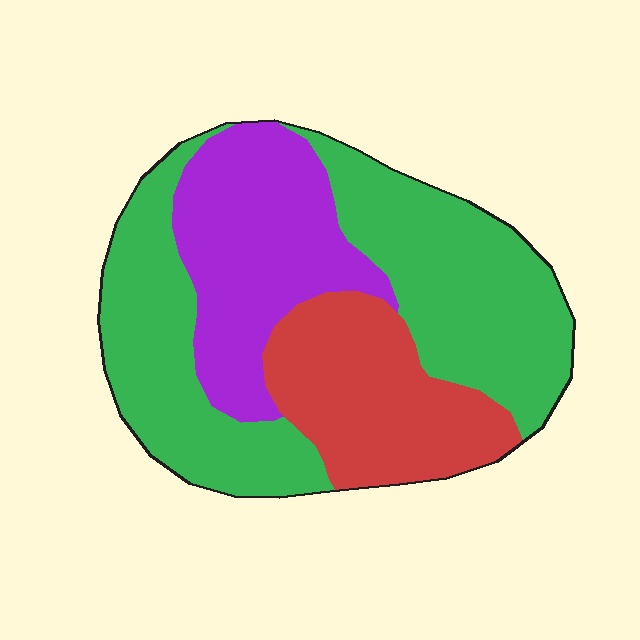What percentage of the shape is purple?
Purple takes up about one quarter (1/4) of the shape.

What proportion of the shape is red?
Red takes up about one quarter (1/4) of the shape.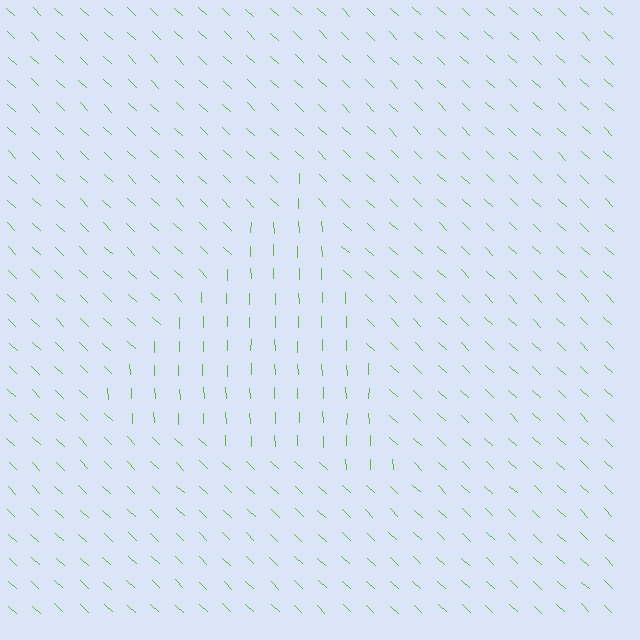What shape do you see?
I see a triangle.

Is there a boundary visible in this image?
Yes, there is a texture boundary formed by a change in line orientation.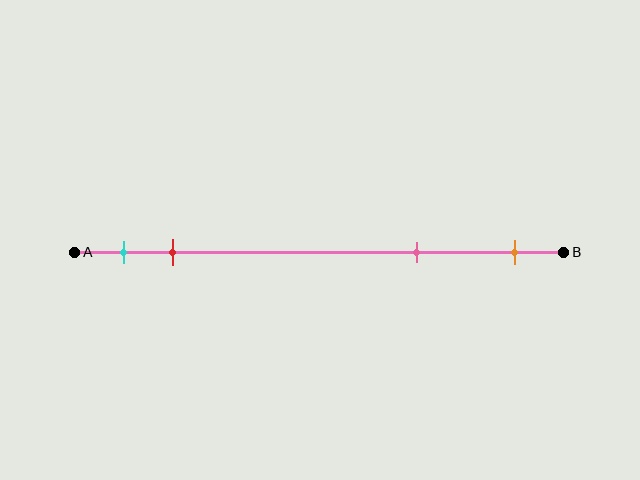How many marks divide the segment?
There are 4 marks dividing the segment.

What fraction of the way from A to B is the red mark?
The red mark is approximately 20% (0.2) of the way from A to B.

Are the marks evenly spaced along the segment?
No, the marks are not evenly spaced.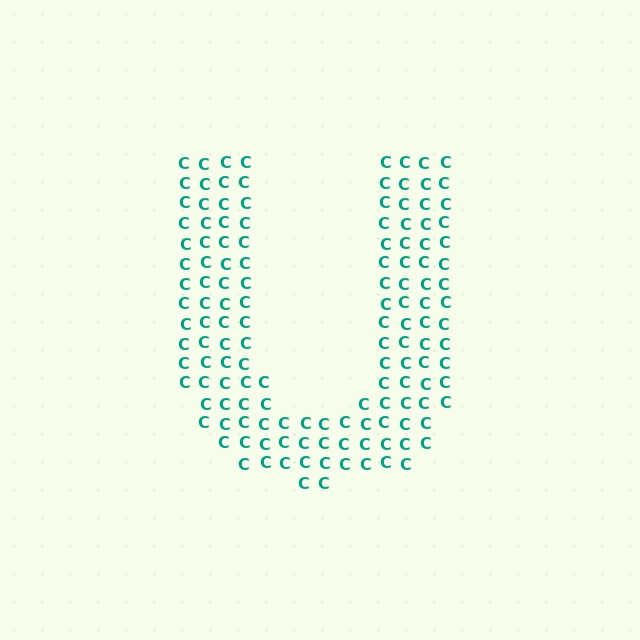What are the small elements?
The small elements are letter C's.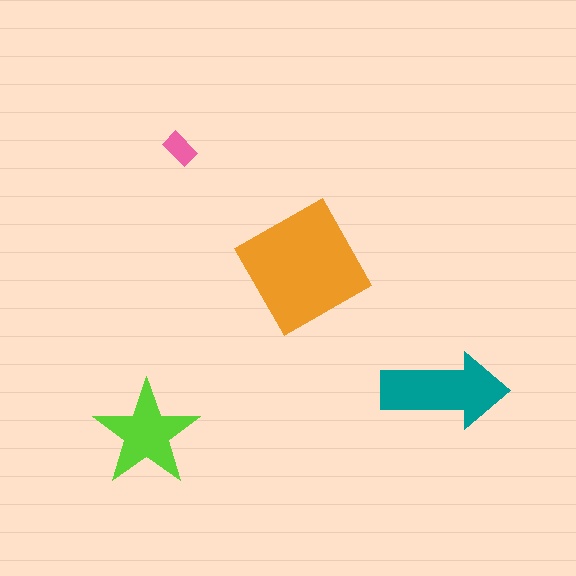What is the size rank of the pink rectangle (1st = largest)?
4th.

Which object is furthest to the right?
The teal arrow is rightmost.